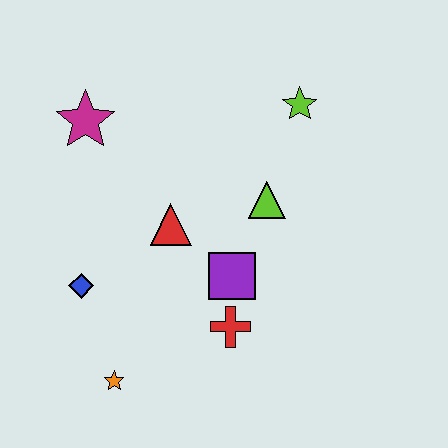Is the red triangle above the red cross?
Yes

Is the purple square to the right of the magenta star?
Yes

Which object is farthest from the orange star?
The lime star is farthest from the orange star.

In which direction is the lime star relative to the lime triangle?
The lime star is above the lime triangle.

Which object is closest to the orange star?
The blue diamond is closest to the orange star.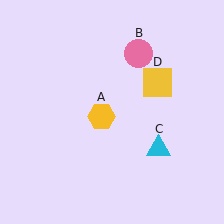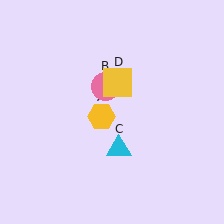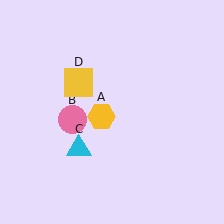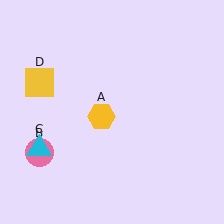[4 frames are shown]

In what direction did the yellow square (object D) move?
The yellow square (object D) moved left.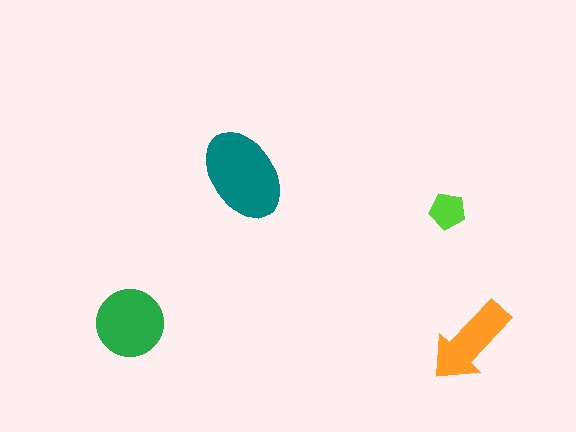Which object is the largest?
The teal ellipse.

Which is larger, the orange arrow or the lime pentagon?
The orange arrow.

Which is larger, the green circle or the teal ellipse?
The teal ellipse.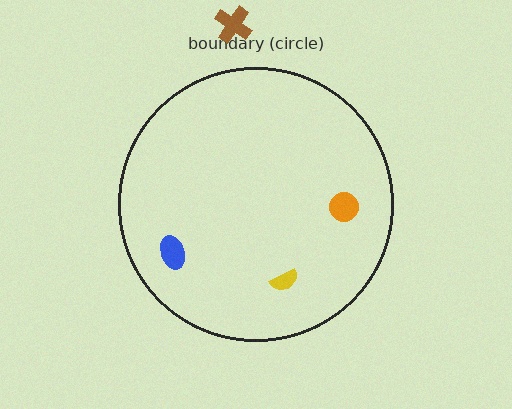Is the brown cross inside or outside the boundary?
Outside.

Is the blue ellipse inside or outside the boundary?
Inside.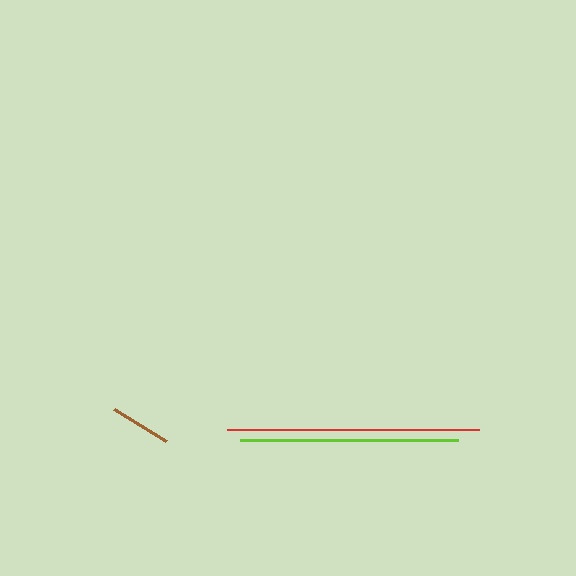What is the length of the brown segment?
The brown segment is approximately 62 pixels long.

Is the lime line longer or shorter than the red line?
The red line is longer than the lime line.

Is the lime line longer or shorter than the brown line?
The lime line is longer than the brown line.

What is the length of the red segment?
The red segment is approximately 252 pixels long.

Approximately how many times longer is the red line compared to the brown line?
The red line is approximately 4.1 times the length of the brown line.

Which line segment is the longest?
The red line is the longest at approximately 252 pixels.